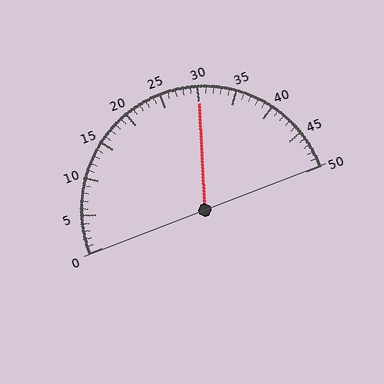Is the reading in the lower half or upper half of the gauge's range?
The reading is in the upper half of the range (0 to 50).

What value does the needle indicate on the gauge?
The needle indicates approximately 30.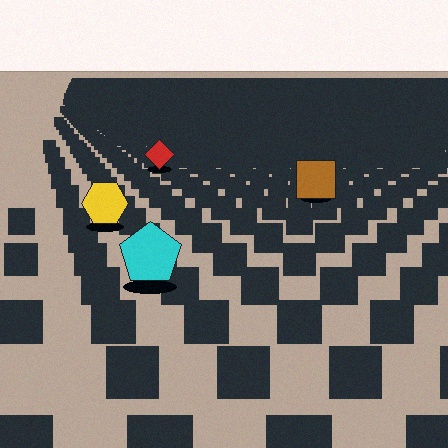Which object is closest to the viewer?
The cyan pentagon is closest. The texture marks near it are larger and more spread out.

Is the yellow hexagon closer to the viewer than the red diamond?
Yes. The yellow hexagon is closer — you can tell from the texture gradient: the ground texture is coarser near it.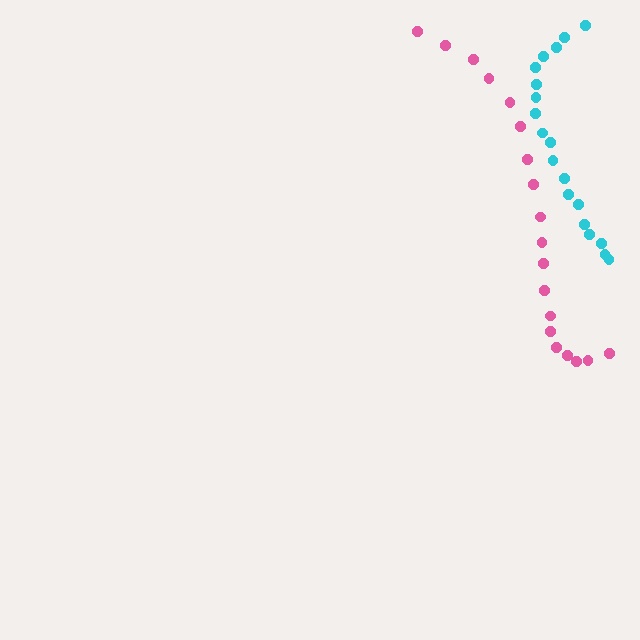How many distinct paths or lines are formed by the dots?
There are 2 distinct paths.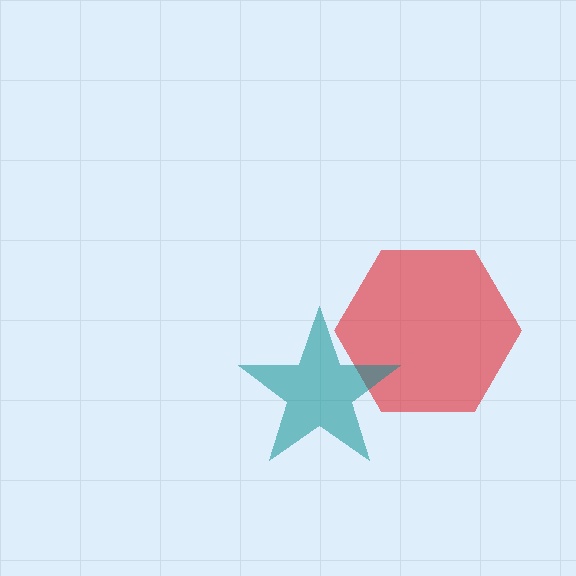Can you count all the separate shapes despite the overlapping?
Yes, there are 2 separate shapes.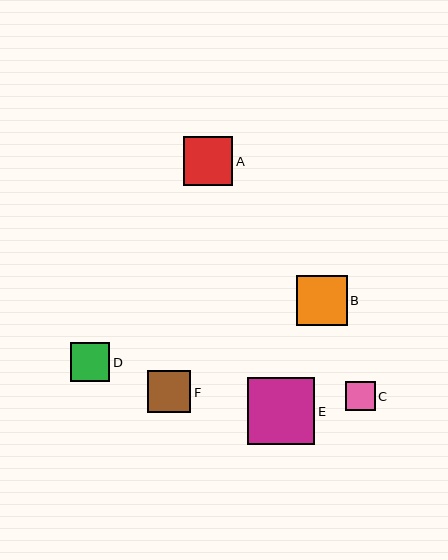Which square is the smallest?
Square C is the smallest with a size of approximately 29 pixels.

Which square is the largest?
Square E is the largest with a size of approximately 67 pixels.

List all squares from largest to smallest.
From largest to smallest: E, B, A, F, D, C.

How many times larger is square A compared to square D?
Square A is approximately 1.3 times the size of square D.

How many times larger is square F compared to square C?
Square F is approximately 1.5 times the size of square C.